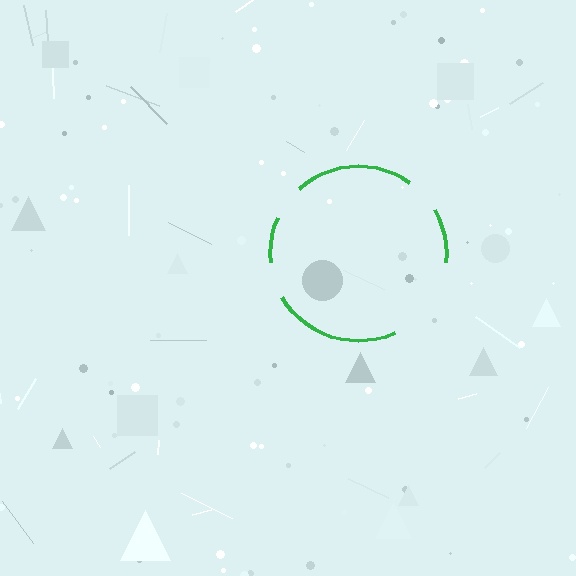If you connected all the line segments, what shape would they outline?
They would outline a circle.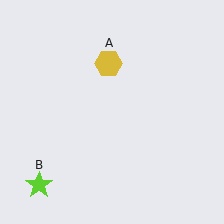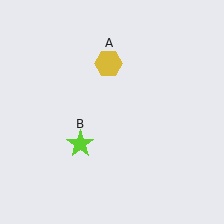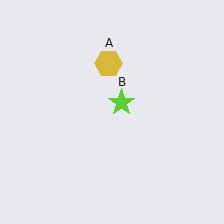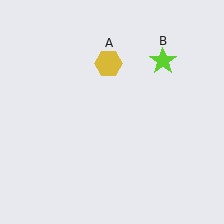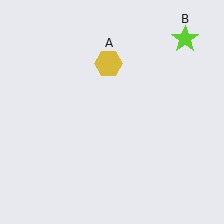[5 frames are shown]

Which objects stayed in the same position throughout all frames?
Yellow hexagon (object A) remained stationary.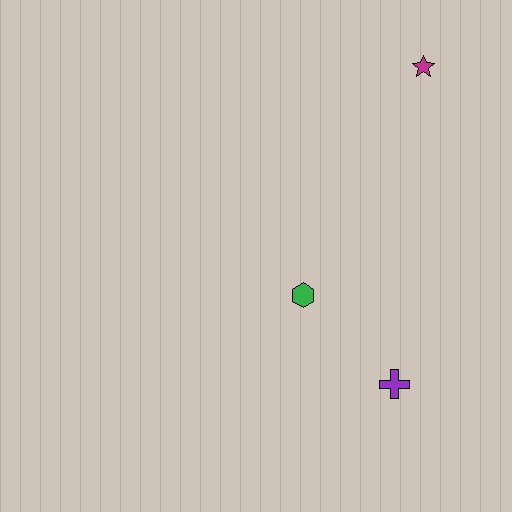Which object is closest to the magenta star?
The green hexagon is closest to the magenta star.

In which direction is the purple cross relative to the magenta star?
The purple cross is below the magenta star.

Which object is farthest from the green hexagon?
The magenta star is farthest from the green hexagon.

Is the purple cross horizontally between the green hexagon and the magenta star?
Yes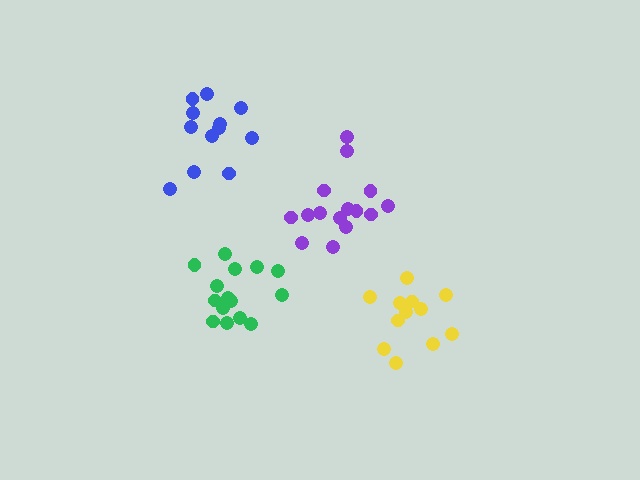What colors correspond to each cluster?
The clusters are colored: green, yellow, blue, purple.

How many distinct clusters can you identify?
There are 4 distinct clusters.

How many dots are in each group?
Group 1: 15 dots, Group 2: 12 dots, Group 3: 12 dots, Group 4: 15 dots (54 total).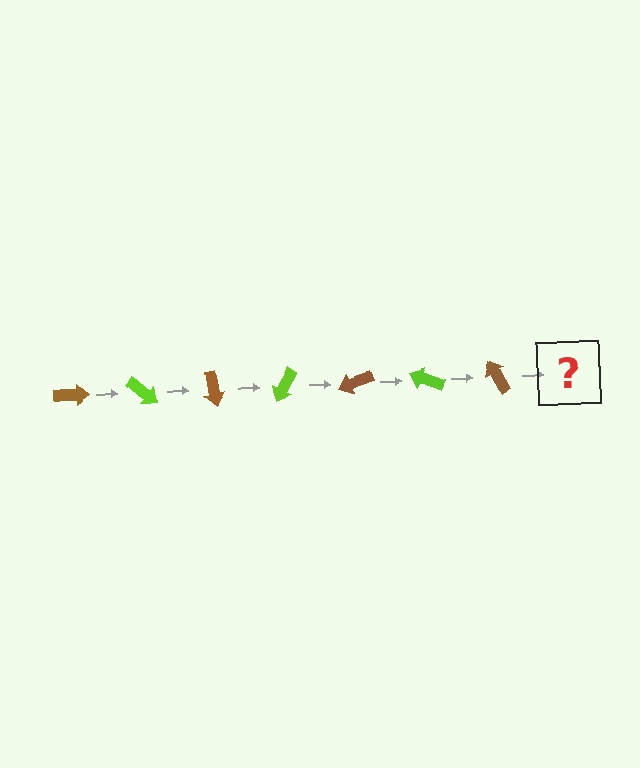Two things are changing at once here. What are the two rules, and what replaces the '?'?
The two rules are that it rotates 40 degrees each step and the color cycles through brown and lime. The '?' should be a lime arrow, rotated 280 degrees from the start.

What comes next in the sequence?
The next element should be a lime arrow, rotated 280 degrees from the start.